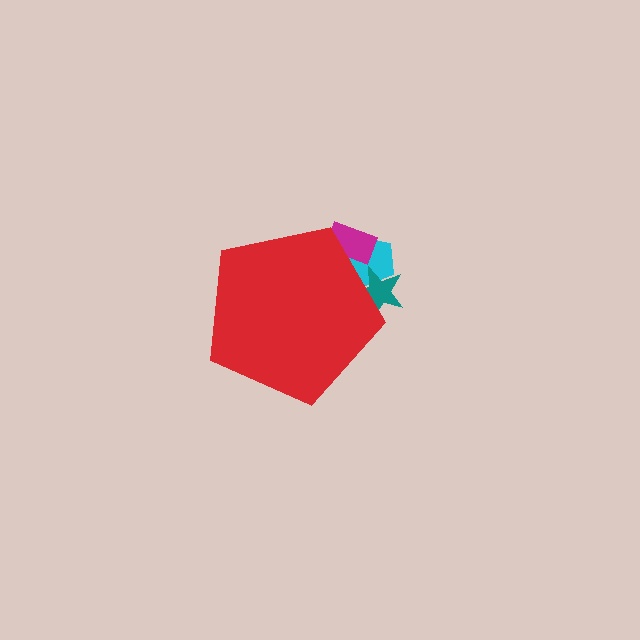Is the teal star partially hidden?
Yes, the teal star is partially hidden behind the red pentagon.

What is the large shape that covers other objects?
A red pentagon.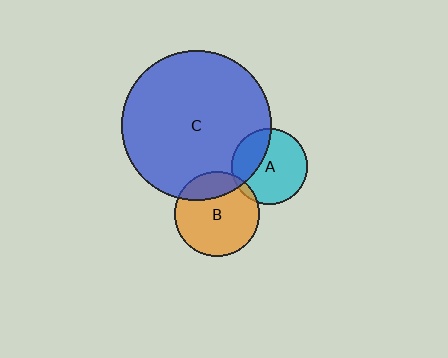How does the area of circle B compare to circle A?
Approximately 1.3 times.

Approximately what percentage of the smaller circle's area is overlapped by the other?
Approximately 30%.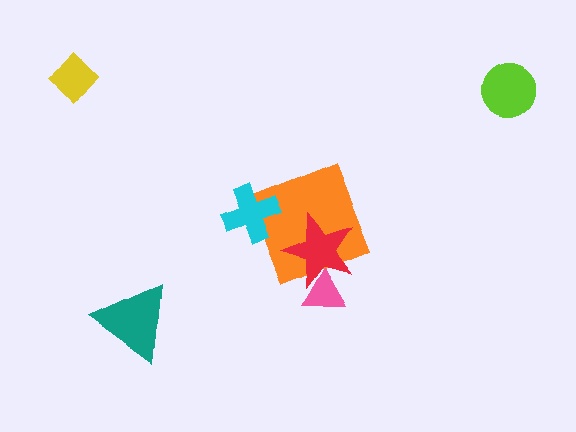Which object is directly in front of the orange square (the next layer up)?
The red star is directly in front of the orange square.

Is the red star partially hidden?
No, no other shape covers it.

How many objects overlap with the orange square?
2 objects overlap with the orange square.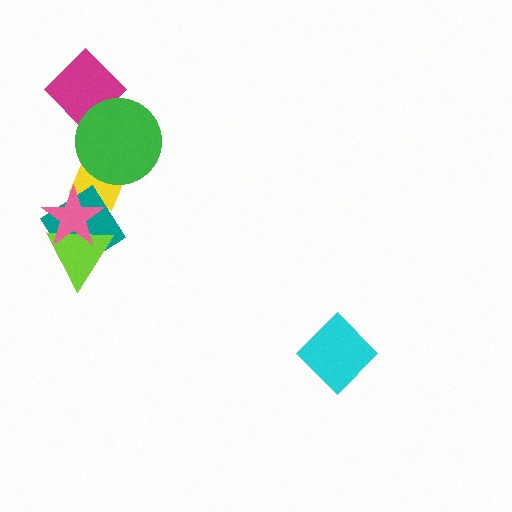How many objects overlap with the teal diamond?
3 objects overlap with the teal diamond.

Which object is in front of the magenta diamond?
The green circle is in front of the magenta diamond.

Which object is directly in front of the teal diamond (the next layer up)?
The lime triangle is directly in front of the teal diamond.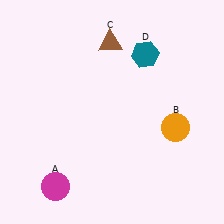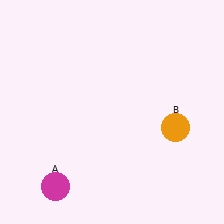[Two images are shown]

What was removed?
The brown triangle (C), the teal hexagon (D) were removed in Image 2.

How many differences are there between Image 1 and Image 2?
There are 2 differences between the two images.